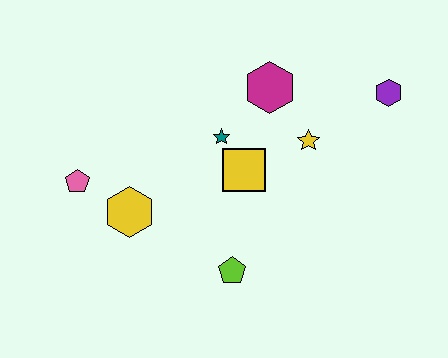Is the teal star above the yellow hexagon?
Yes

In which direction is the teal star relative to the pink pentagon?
The teal star is to the right of the pink pentagon.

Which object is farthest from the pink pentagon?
The purple hexagon is farthest from the pink pentagon.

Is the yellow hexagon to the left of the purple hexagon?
Yes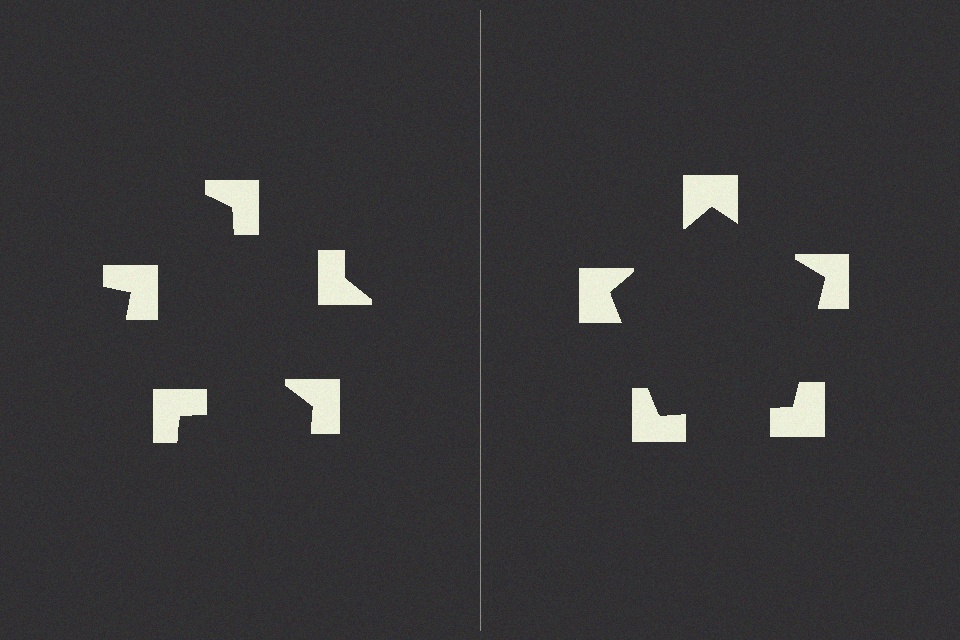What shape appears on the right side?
An illusory pentagon.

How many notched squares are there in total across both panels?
10 — 5 on each side.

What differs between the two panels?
The notched squares are positioned identically on both sides; only the wedge orientations differ. On the right they align to a pentagon; on the left they are misaligned.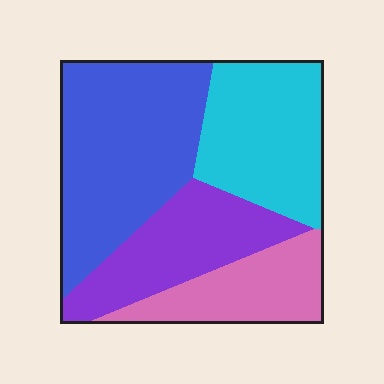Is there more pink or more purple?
Purple.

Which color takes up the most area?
Blue, at roughly 35%.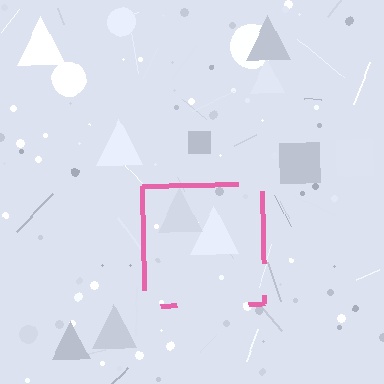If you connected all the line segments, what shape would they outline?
They would outline a square.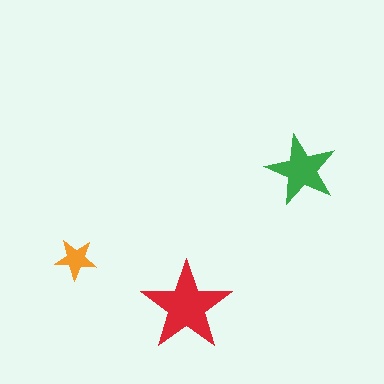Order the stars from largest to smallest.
the red one, the green one, the orange one.